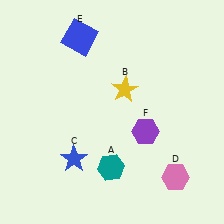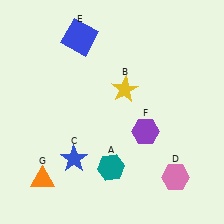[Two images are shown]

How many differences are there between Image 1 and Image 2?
There is 1 difference between the two images.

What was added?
An orange triangle (G) was added in Image 2.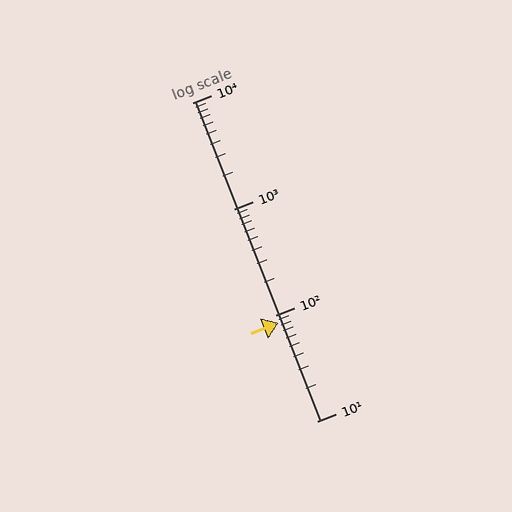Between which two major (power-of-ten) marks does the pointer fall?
The pointer is between 10 and 100.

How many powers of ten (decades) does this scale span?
The scale spans 3 decades, from 10 to 10000.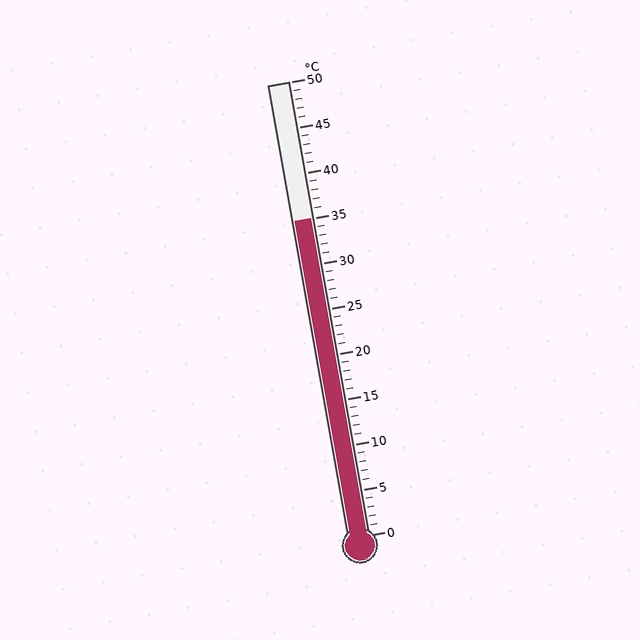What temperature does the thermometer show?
The thermometer shows approximately 35°C.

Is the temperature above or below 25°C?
The temperature is above 25°C.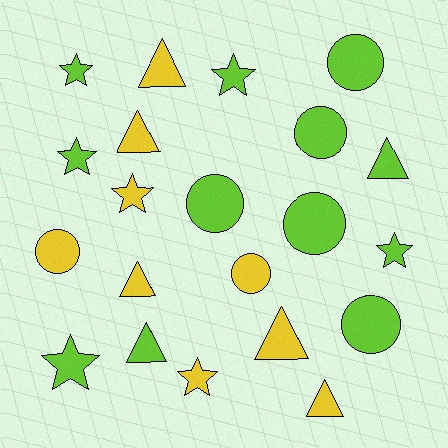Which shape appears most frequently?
Circle, with 7 objects.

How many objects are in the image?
There are 21 objects.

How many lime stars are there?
There are 5 lime stars.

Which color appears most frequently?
Lime, with 12 objects.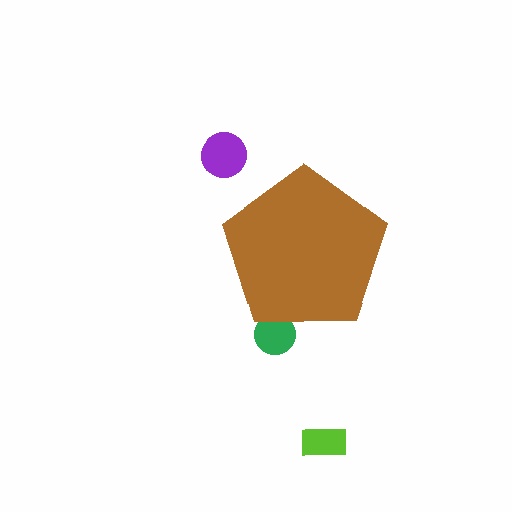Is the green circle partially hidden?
Yes, the green circle is partially hidden behind the brown pentagon.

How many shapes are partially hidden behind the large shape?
1 shape is partially hidden.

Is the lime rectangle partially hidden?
No, the lime rectangle is fully visible.